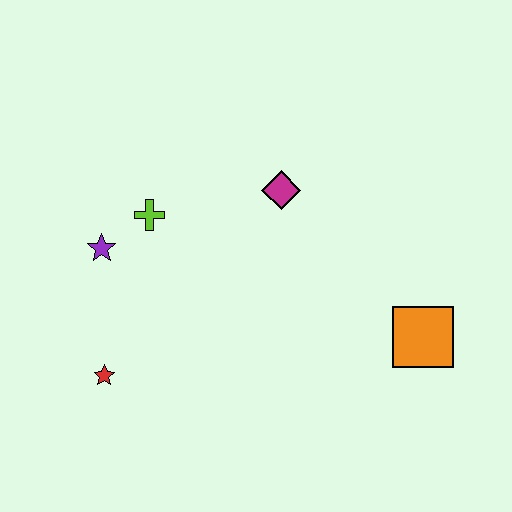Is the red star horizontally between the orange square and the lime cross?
No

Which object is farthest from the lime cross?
The orange square is farthest from the lime cross.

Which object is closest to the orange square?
The magenta diamond is closest to the orange square.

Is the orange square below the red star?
No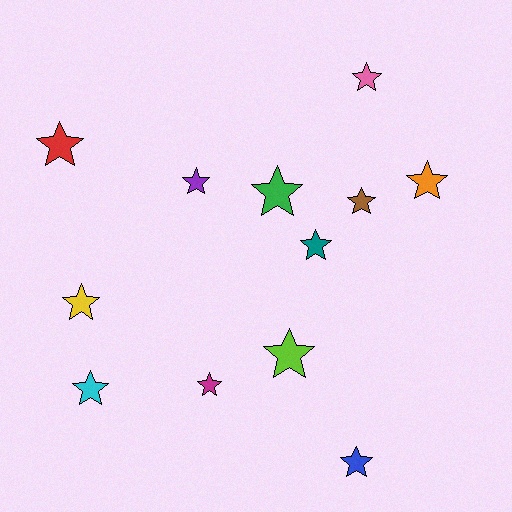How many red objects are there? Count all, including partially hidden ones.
There is 1 red object.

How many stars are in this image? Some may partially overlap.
There are 12 stars.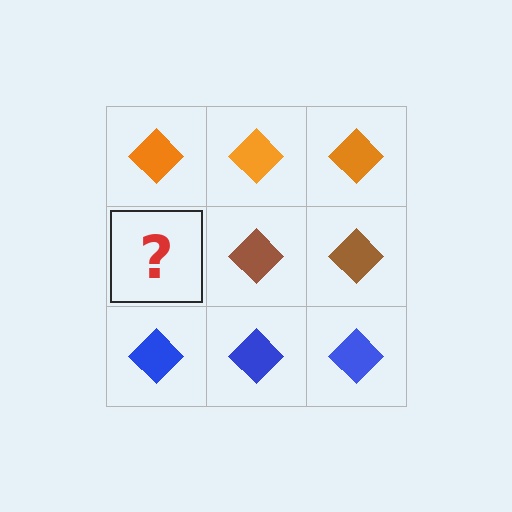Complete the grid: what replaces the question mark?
The question mark should be replaced with a brown diamond.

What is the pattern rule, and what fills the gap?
The rule is that each row has a consistent color. The gap should be filled with a brown diamond.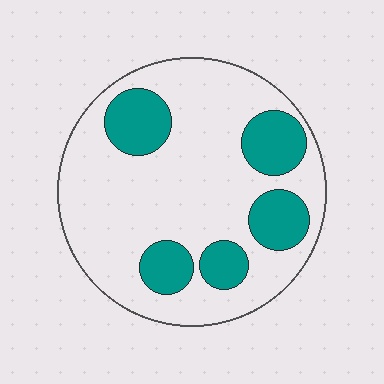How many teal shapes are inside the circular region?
5.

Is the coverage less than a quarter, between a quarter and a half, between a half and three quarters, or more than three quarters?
Between a quarter and a half.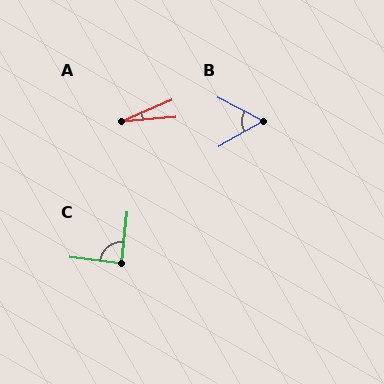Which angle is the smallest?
A, at approximately 18 degrees.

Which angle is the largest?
C, at approximately 88 degrees.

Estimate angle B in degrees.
Approximately 57 degrees.